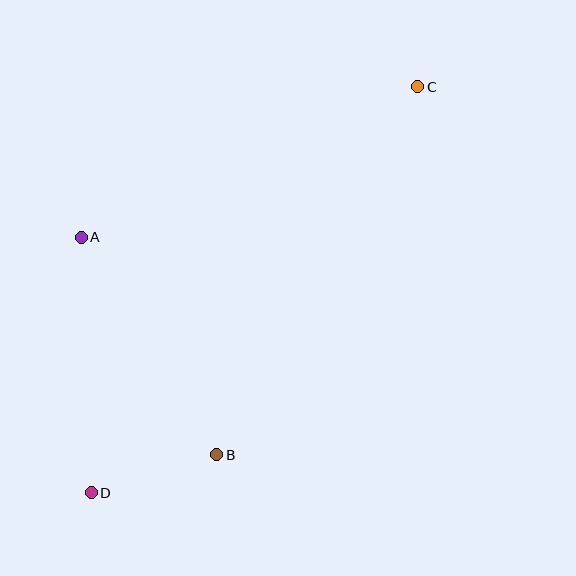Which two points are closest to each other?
Points B and D are closest to each other.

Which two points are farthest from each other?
Points C and D are farthest from each other.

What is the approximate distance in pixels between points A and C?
The distance between A and C is approximately 368 pixels.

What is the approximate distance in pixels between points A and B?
The distance between A and B is approximately 256 pixels.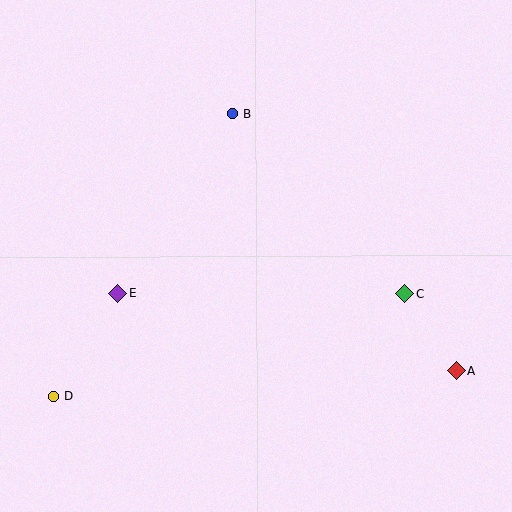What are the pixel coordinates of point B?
Point B is at (233, 114).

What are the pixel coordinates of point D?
Point D is at (53, 396).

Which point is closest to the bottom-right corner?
Point A is closest to the bottom-right corner.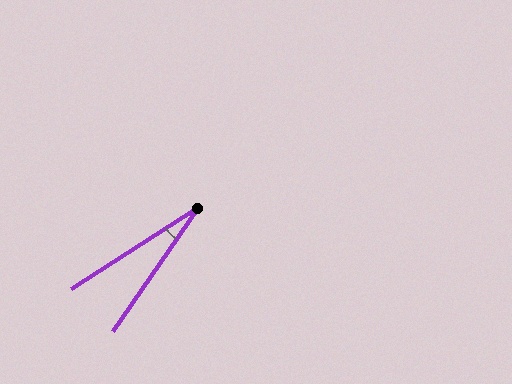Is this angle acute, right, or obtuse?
It is acute.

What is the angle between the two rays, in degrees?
Approximately 22 degrees.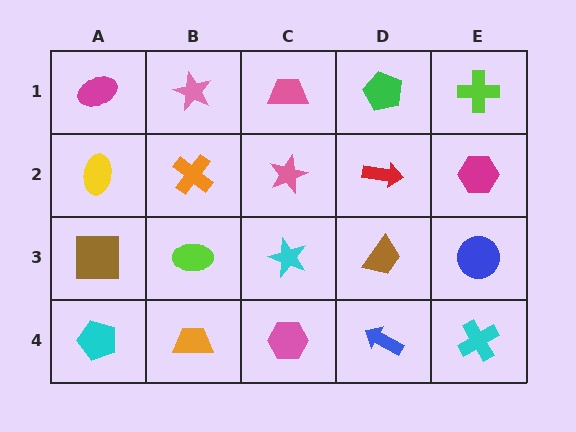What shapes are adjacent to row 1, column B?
An orange cross (row 2, column B), a magenta ellipse (row 1, column A), a pink trapezoid (row 1, column C).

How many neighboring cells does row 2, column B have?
4.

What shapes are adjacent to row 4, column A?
A brown square (row 3, column A), an orange trapezoid (row 4, column B).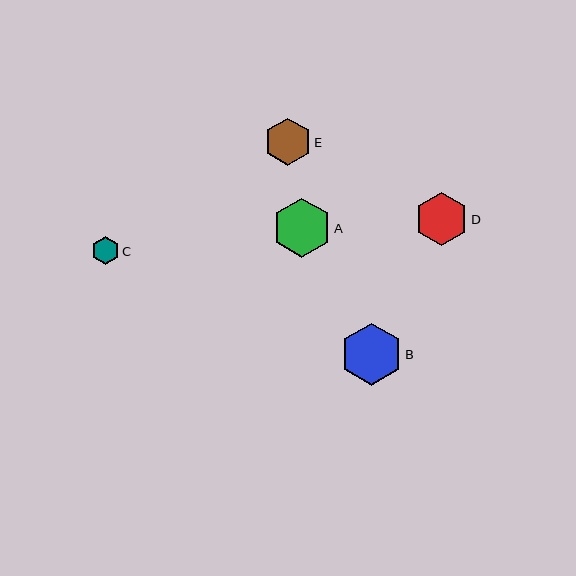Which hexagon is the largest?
Hexagon B is the largest with a size of approximately 62 pixels.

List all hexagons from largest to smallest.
From largest to smallest: B, A, D, E, C.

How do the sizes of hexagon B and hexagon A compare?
Hexagon B and hexagon A are approximately the same size.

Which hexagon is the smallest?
Hexagon C is the smallest with a size of approximately 28 pixels.